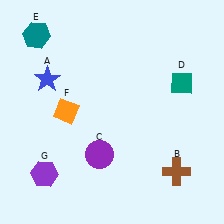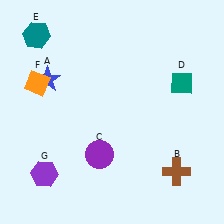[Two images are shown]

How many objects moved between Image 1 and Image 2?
1 object moved between the two images.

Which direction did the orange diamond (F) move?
The orange diamond (F) moved left.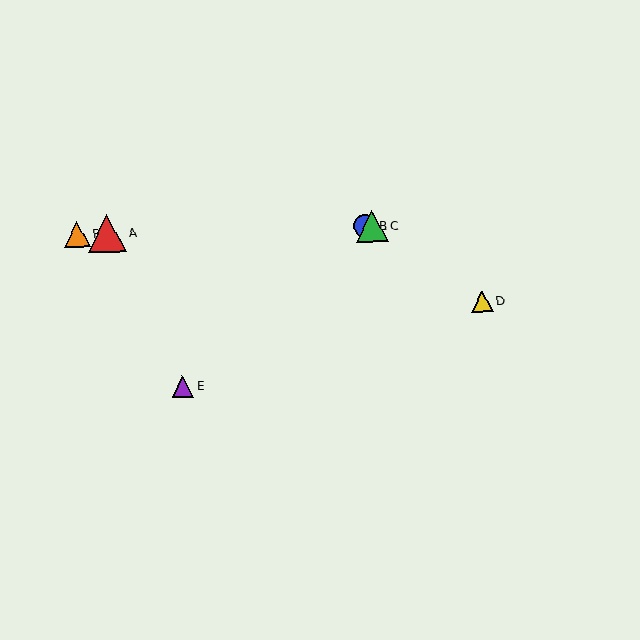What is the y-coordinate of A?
Object A is at y≈233.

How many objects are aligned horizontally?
4 objects (A, B, C, F) are aligned horizontally.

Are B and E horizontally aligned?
No, B is at y≈226 and E is at y≈387.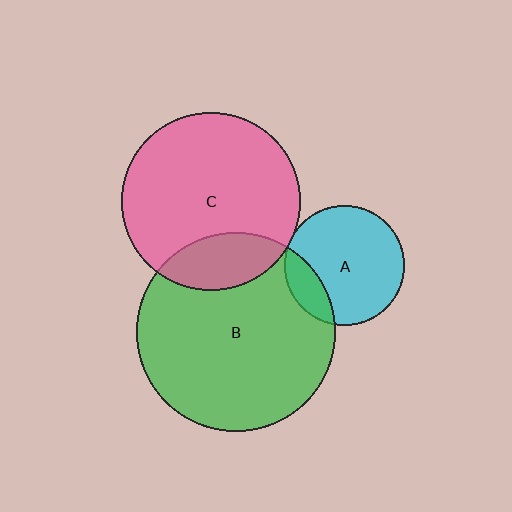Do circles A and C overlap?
Yes.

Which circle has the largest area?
Circle B (green).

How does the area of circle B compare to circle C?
Approximately 1.2 times.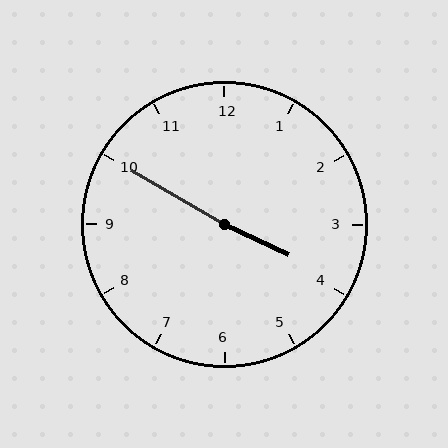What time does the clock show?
3:50.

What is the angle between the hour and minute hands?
Approximately 175 degrees.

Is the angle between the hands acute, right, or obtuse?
It is obtuse.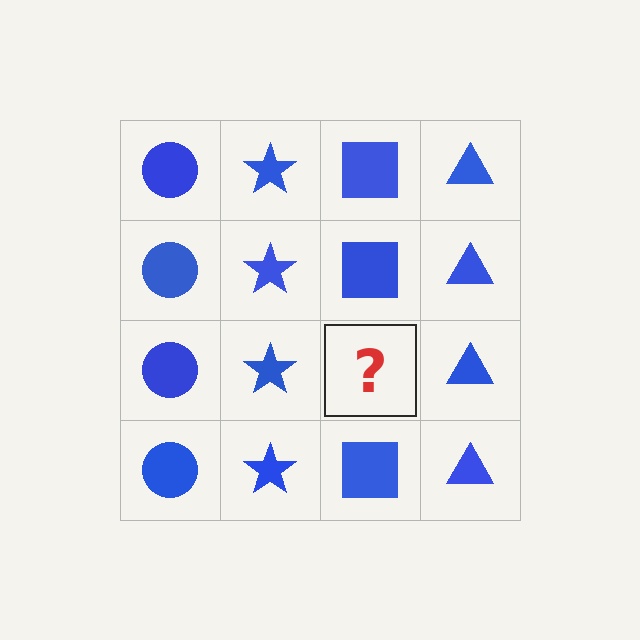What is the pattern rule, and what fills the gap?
The rule is that each column has a consistent shape. The gap should be filled with a blue square.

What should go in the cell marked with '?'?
The missing cell should contain a blue square.